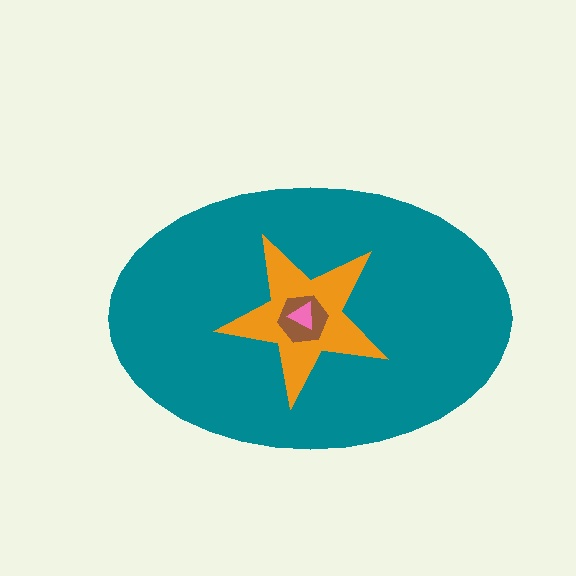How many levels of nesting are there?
4.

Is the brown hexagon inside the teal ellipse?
Yes.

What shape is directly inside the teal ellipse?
The orange star.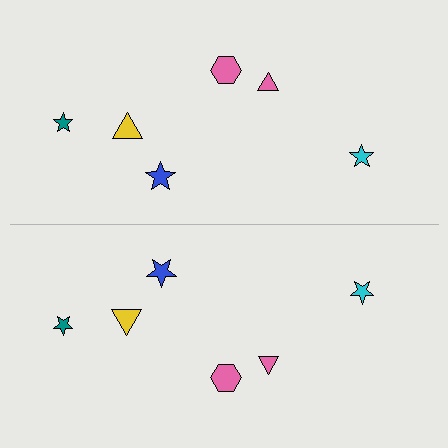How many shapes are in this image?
There are 12 shapes in this image.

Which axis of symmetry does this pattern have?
The pattern has a horizontal axis of symmetry running through the center of the image.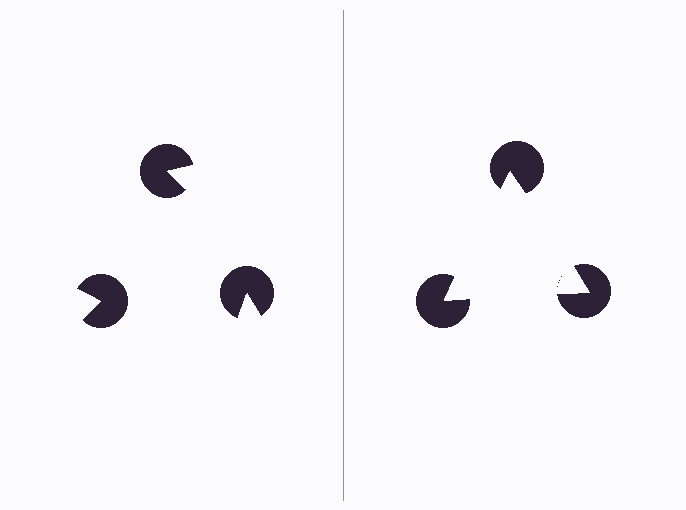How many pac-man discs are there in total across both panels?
6 — 3 on each side.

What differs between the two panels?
The pac-man discs are positioned identically on both sides; only the wedge orientations differ. On the right they align to a triangle; on the left they are misaligned.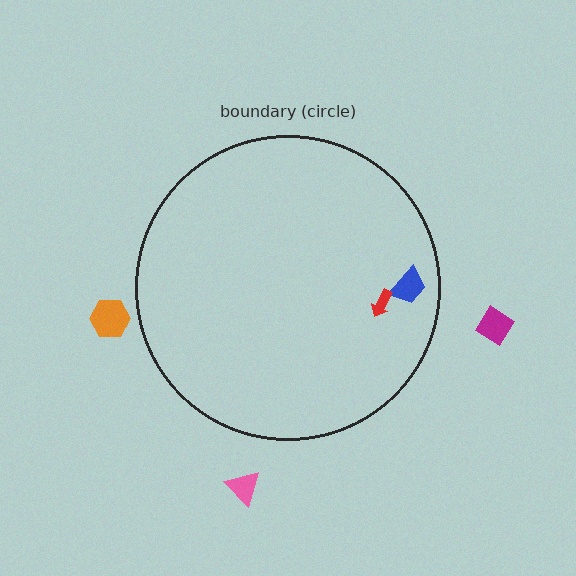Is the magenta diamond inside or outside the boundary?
Outside.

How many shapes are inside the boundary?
2 inside, 3 outside.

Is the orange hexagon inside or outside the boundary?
Outside.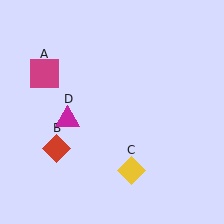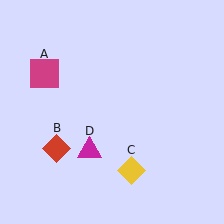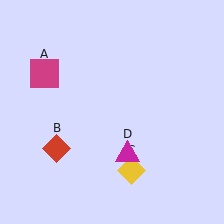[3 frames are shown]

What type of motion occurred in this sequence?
The magenta triangle (object D) rotated counterclockwise around the center of the scene.